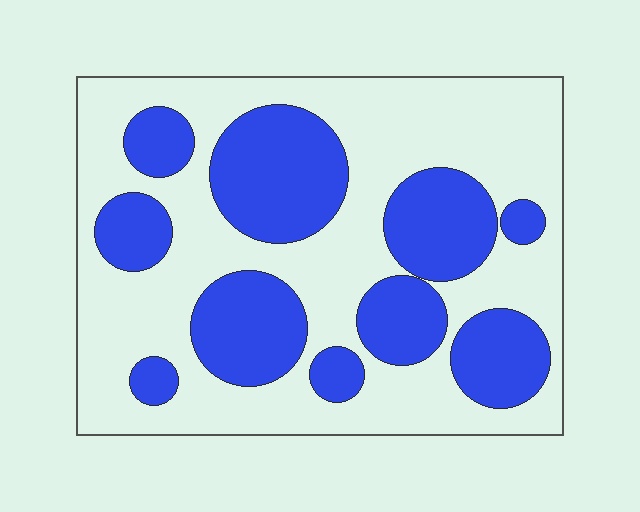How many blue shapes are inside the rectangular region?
10.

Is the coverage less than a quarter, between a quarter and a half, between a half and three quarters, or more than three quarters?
Between a quarter and a half.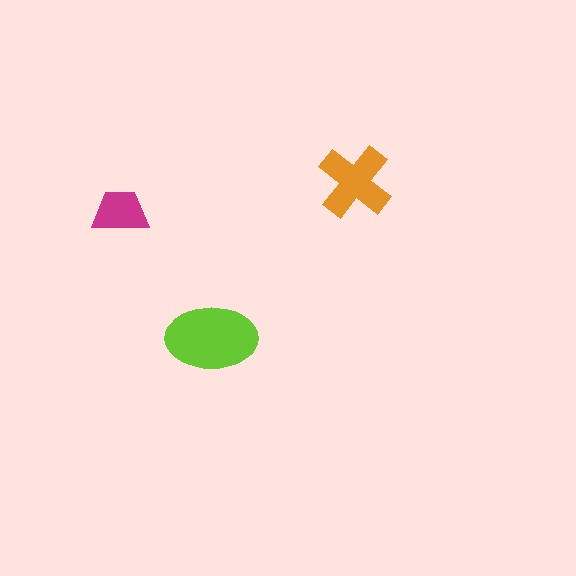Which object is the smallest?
The magenta trapezoid.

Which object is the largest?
The lime ellipse.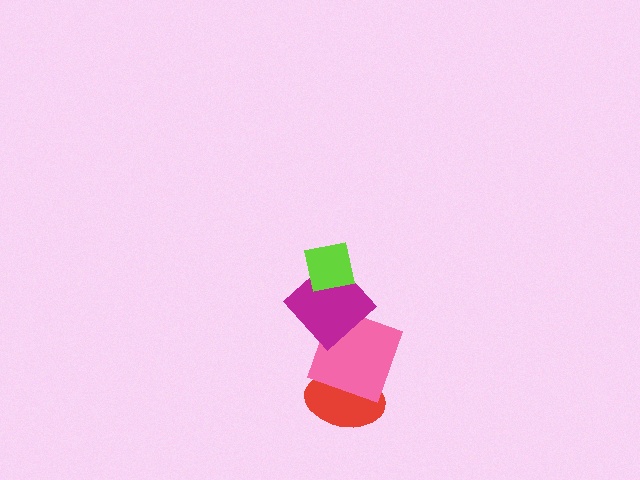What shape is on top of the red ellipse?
The pink square is on top of the red ellipse.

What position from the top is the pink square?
The pink square is 3rd from the top.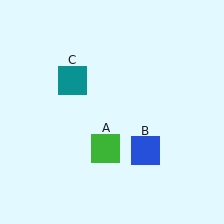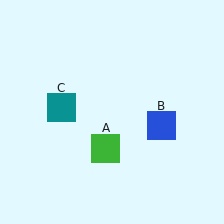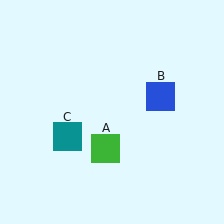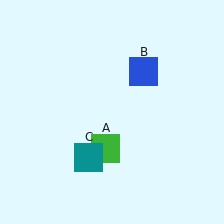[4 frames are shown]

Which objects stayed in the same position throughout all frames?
Green square (object A) remained stationary.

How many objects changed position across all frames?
2 objects changed position: blue square (object B), teal square (object C).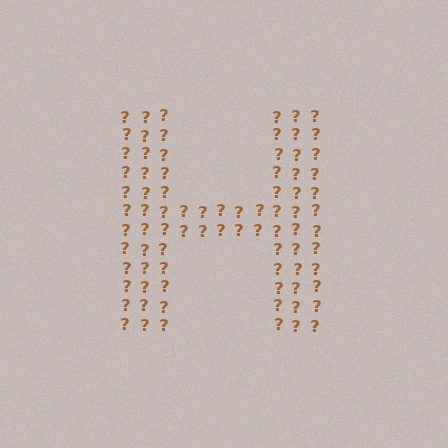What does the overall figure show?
The overall figure shows the letter H.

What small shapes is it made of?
It is made of small question marks.